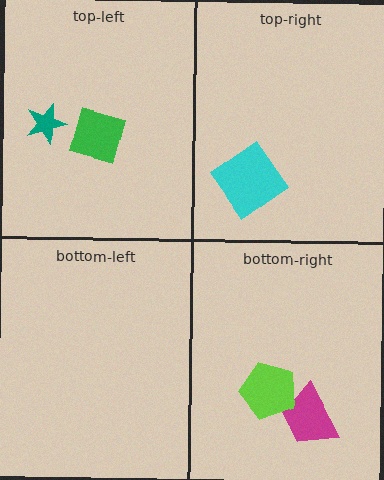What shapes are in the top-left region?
The teal star, the green diamond.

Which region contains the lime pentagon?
The bottom-right region.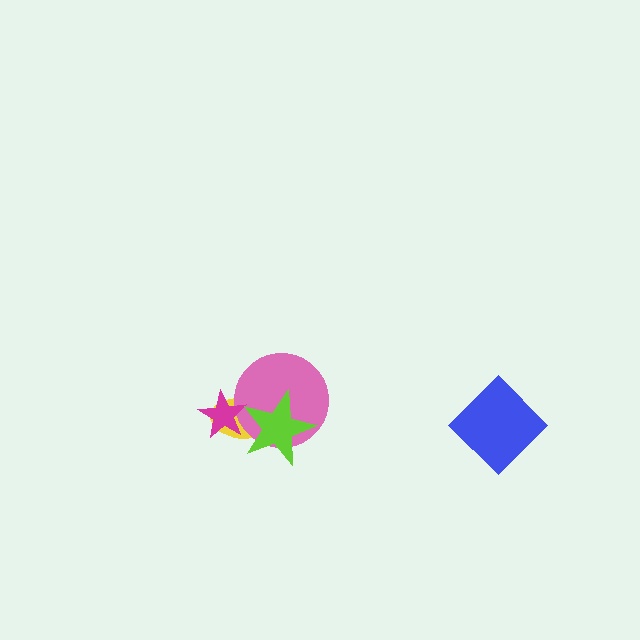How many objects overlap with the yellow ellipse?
3 objects overlap with the yellow ellipse.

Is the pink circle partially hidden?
Yes, it is partially covered by another shape.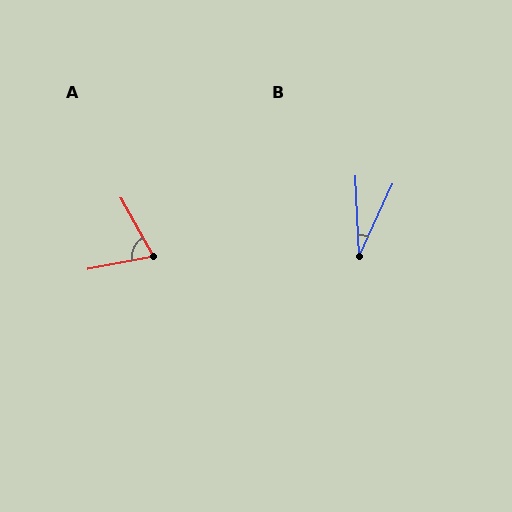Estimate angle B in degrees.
Approximately 27 degrees.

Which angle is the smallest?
B, at approximately 27 degrees.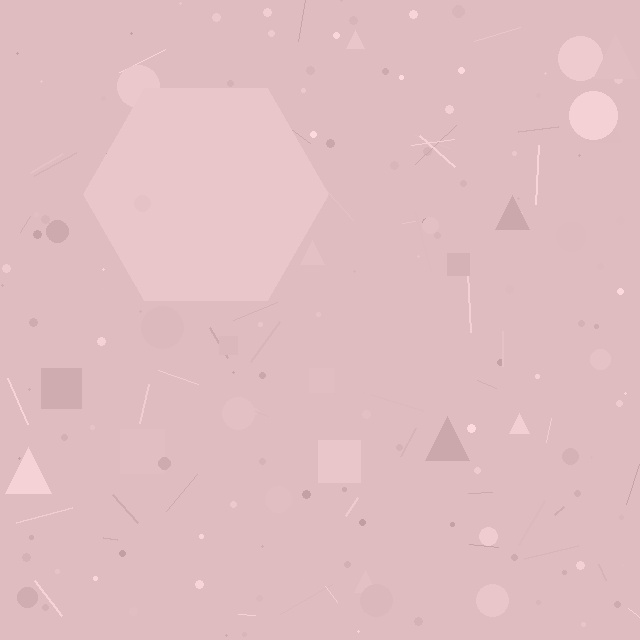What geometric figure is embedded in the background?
A hexagon is embedded in the background.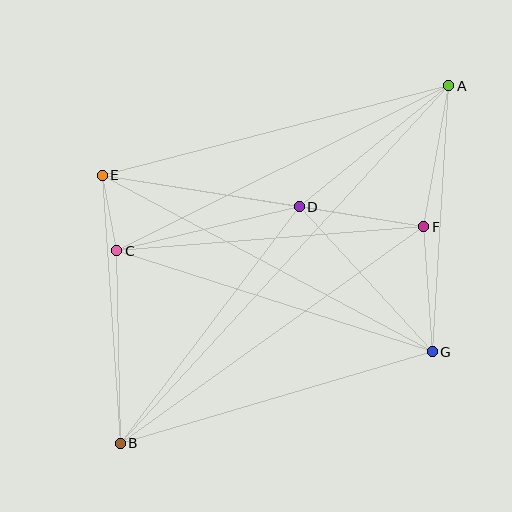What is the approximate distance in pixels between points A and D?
The distance between A and D is approximately 193 pixels.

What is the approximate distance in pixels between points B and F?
The distance between B and F is approximately 373 pixels.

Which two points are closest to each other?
Points C and E are closest to each other.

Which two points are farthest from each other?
Points A and B are farthest from each other.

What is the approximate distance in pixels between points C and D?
The distance between C and D is approximately 188 pixels.